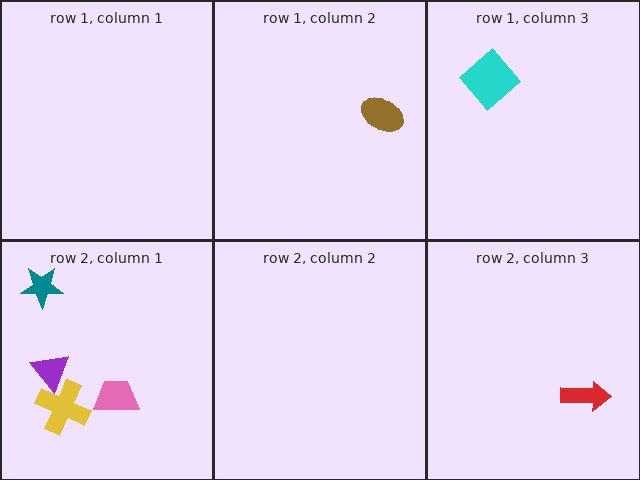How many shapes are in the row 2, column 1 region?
4.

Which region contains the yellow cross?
The row 2, column 1 region.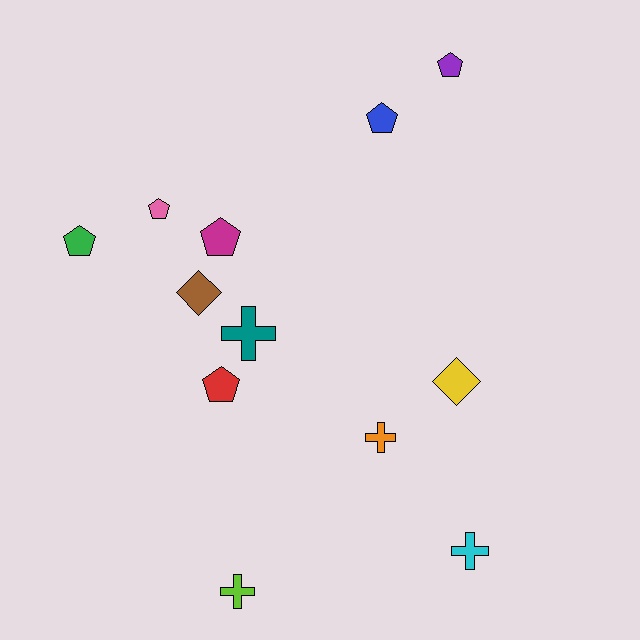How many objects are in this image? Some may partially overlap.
There are 12 objects.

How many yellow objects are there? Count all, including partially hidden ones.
There is 1 yellow object.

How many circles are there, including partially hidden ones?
There are no circles.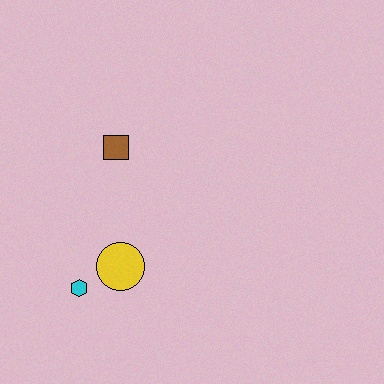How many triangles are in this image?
There are no triangles.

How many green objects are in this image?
There are no green objects.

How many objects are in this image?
There are 3 objects.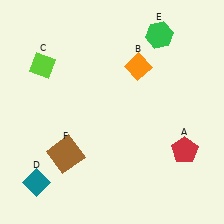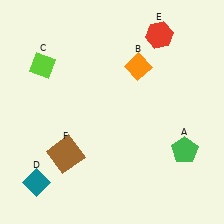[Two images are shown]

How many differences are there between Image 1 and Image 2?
There are 2 differences between the two images.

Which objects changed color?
A changed from red to green. E changed from green to red.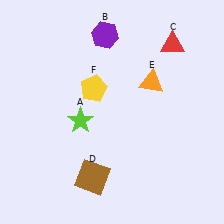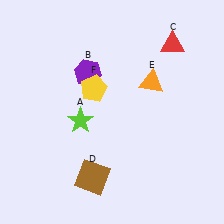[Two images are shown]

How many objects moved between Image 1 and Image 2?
1 object moved between the two images.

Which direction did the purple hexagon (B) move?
The purple hexagon (B) moved down.